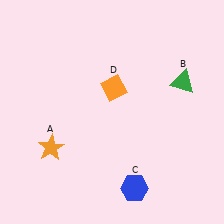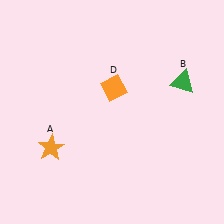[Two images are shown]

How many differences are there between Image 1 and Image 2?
There is 1 difference between the two images.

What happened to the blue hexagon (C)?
The blue hexagon (C) was removed in Image 2. It was in the bottom-right area of Image 1.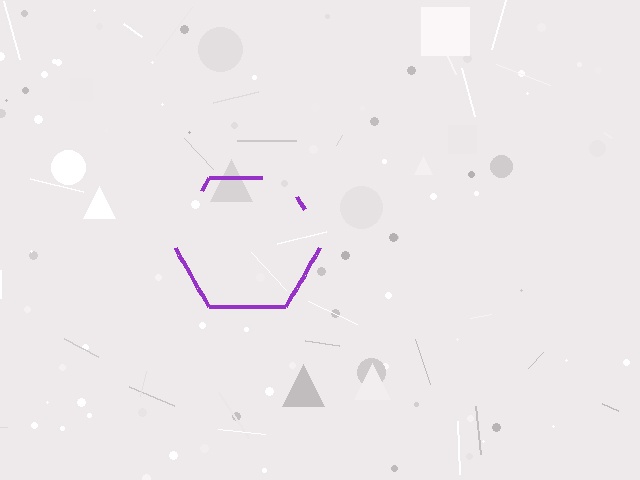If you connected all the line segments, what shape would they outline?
They would outline a hexagon.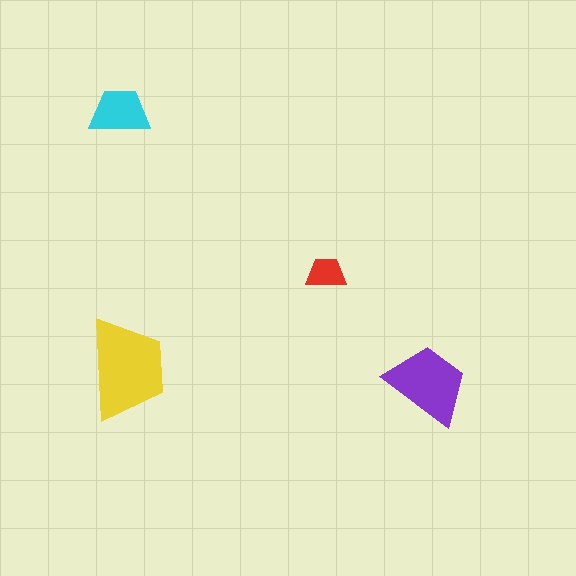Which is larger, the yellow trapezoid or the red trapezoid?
The yellow one.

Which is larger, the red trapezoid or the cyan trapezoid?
The cyan one.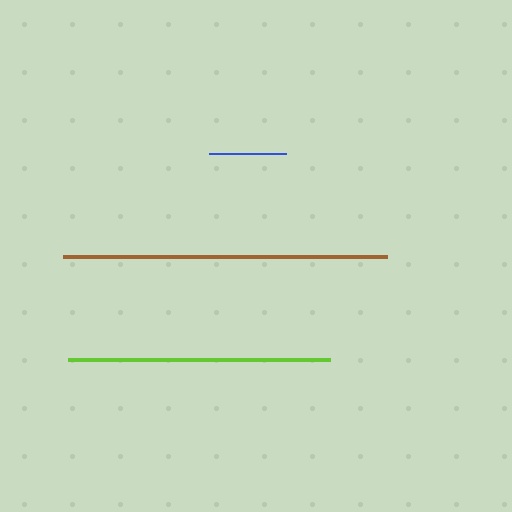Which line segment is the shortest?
The blue line is the shortest at approximately 77 pixels.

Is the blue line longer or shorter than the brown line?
The brown line is longer than the blue line.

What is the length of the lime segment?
The lime segment is approximately 262 pixels long.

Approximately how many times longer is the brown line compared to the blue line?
The brown line is approximately 4.2 times the length of the blue line.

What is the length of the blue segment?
The blue segment is approximately 77 pixels long.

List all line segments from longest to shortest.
From longest to shortest: brown, lime, blue.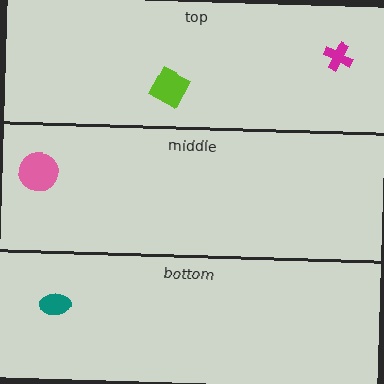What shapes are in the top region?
The magenta cross, the lime diamond.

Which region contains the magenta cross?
The top region.